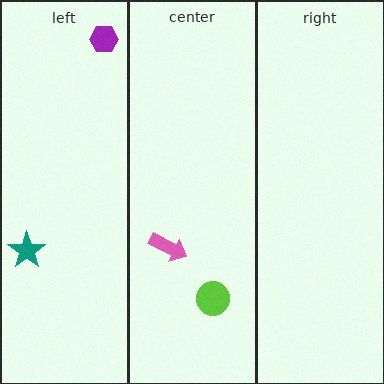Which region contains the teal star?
The left region.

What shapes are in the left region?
The purple hexagon, the teal star.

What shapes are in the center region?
The lime circle, the pink arrow.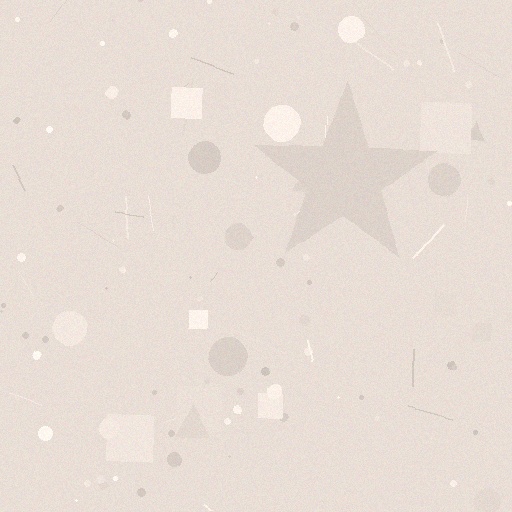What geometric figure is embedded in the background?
A star is embedded in the background.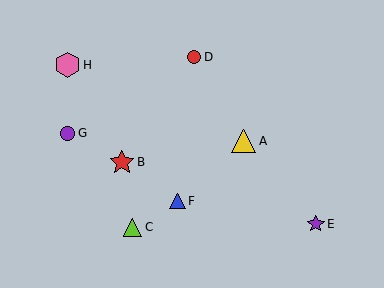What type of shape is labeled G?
Shape G is a purple circle.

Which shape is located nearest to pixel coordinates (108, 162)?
The red star (labeled B) at (122, 162) is nearest to that location.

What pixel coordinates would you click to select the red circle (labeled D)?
Click at (194, 57) to select the red circle D.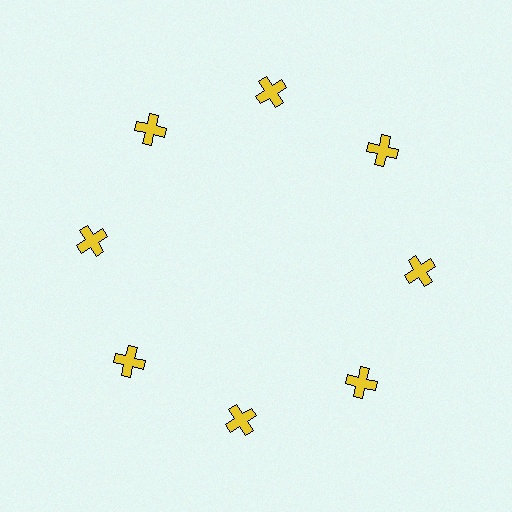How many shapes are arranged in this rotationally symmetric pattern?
There are 8 shapes, arranged in 8 groups of 1.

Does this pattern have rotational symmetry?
Yes, this pattern has 8-fold rotational symmetry. It looks the same after rotating 45 degrees around the center.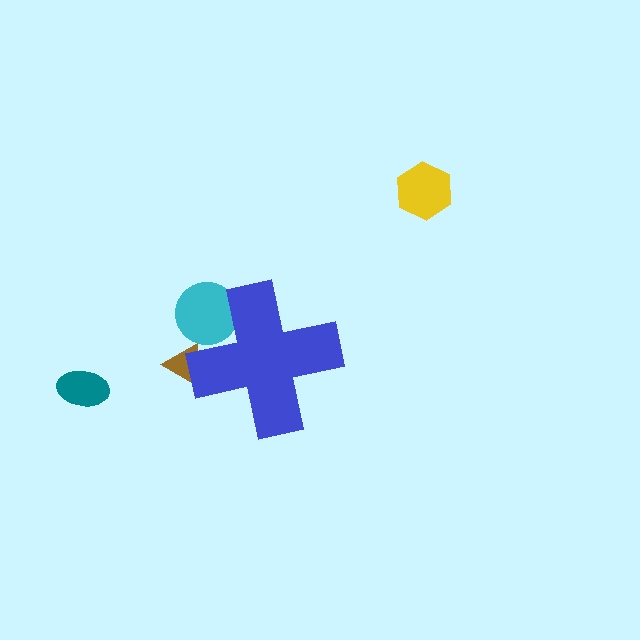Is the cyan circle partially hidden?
Yes, the cyan circle is partially hidden behind the blue cross.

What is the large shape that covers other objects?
A blue cross.